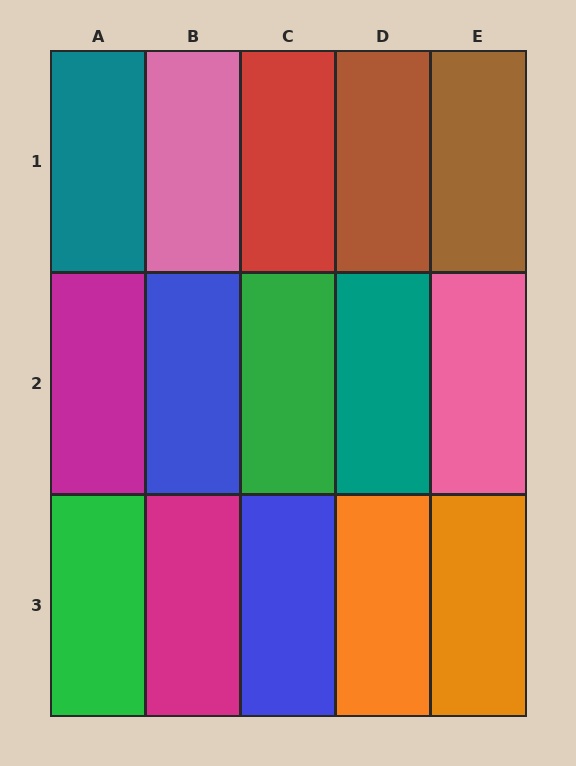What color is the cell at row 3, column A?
Green.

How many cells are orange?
2 cells are orange.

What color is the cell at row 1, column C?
Red.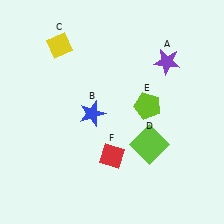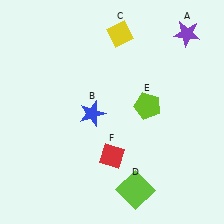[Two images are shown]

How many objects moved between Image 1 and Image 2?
3 objects moved between the two images.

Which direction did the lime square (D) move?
The lime square (D) moved down.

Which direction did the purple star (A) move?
The purple star (A) moved up.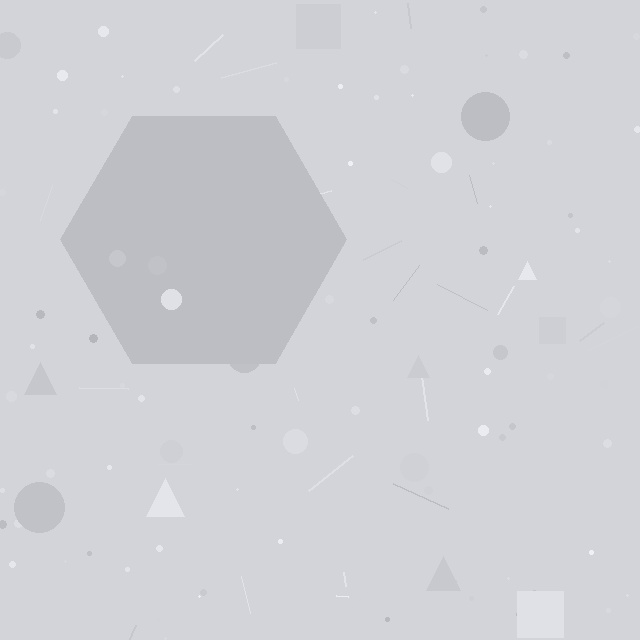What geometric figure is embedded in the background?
A hexagon is embedded in the background.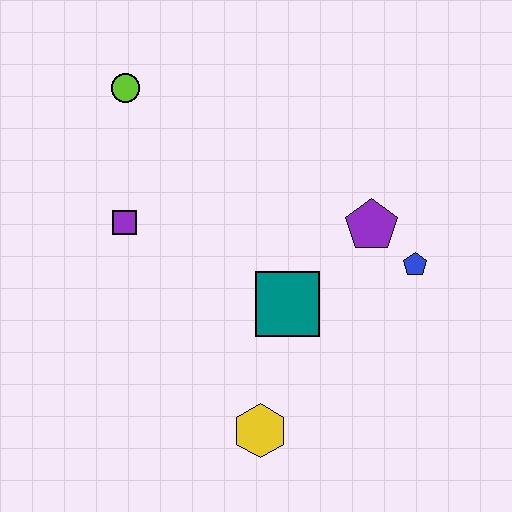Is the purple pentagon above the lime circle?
No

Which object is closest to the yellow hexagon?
The teal square is closest to the yellow hexagon.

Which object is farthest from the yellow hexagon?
The lime circle is farthest from the yellow hexagon.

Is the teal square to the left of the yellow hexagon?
No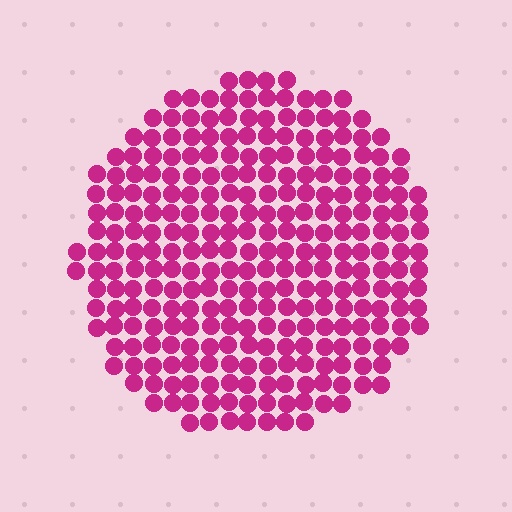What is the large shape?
The large shape is a circle.